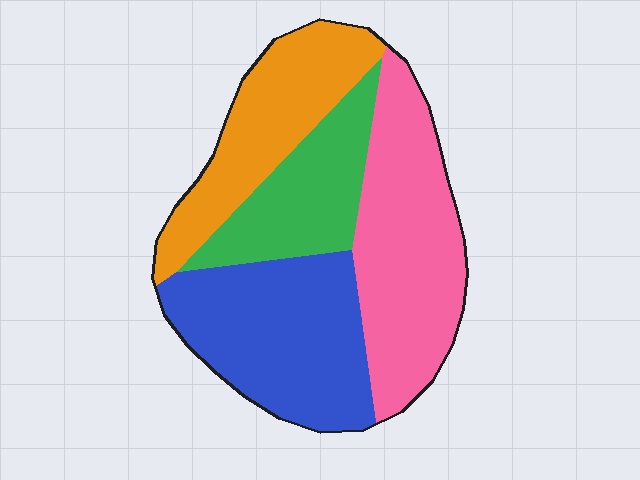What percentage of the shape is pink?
Pink takes up about one third (1/3) of the shape.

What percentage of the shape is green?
Green covers 18% of the shape.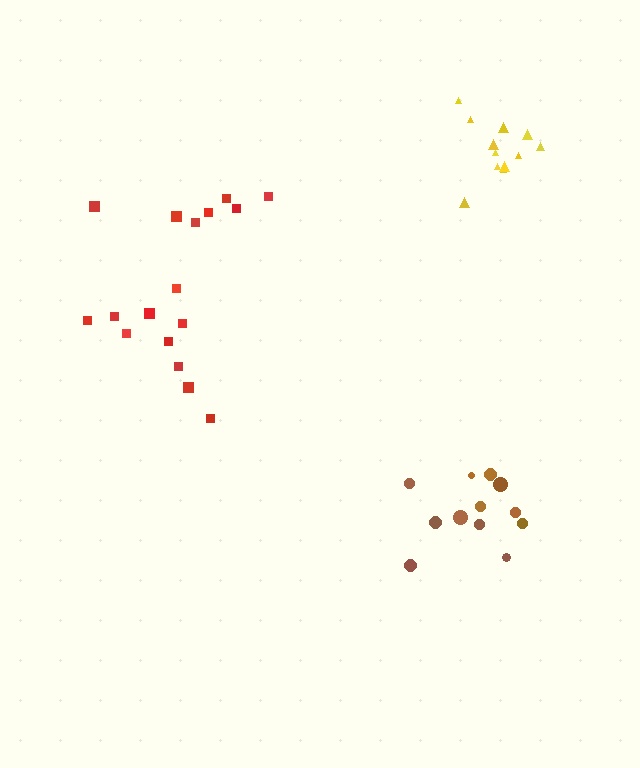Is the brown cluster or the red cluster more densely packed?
Brown.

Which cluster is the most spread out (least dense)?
Red.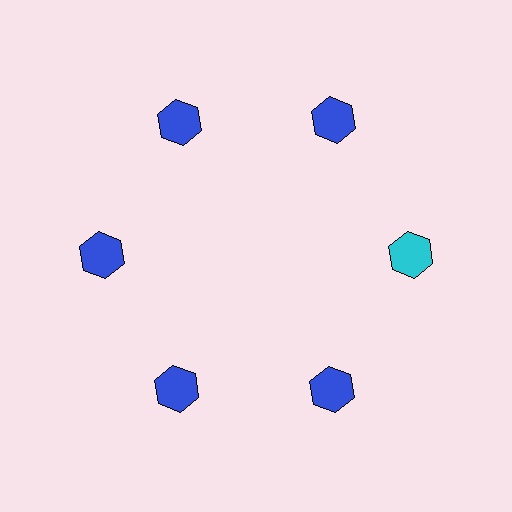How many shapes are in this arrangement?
There are 6 shapes arranged in a ring pattern.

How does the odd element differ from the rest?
It has a different color: cyan instead of blue.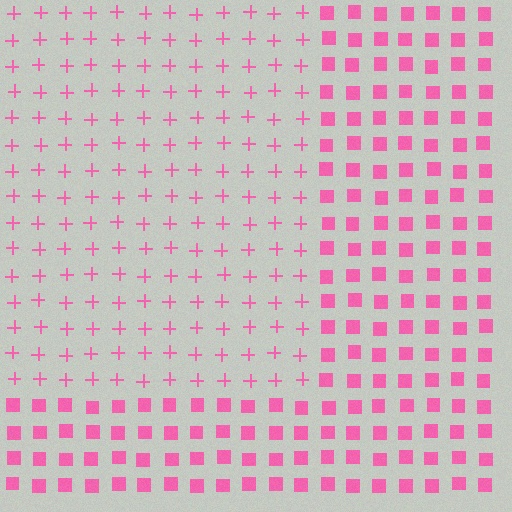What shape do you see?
I see a rectangle.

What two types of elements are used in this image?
The image uses plus signs inside the rectangle region and squares outside it.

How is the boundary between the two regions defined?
The boundary is defined by a change in element shape: plus signs inside vs. squares outside. All elements share the same color and spacing.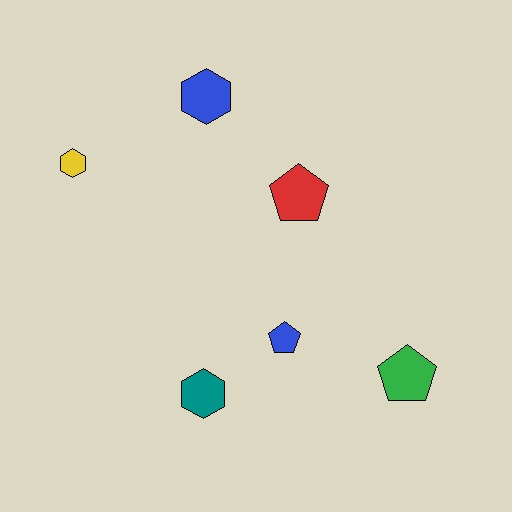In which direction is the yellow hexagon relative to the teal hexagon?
The yellow hexagon is above the teal hexagon.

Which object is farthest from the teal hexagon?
The blue hexagon is farthest from the teal hexagon.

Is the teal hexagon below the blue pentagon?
Yes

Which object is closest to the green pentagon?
The blue pentagon is closest to the green pentagon.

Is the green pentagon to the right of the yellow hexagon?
Yes